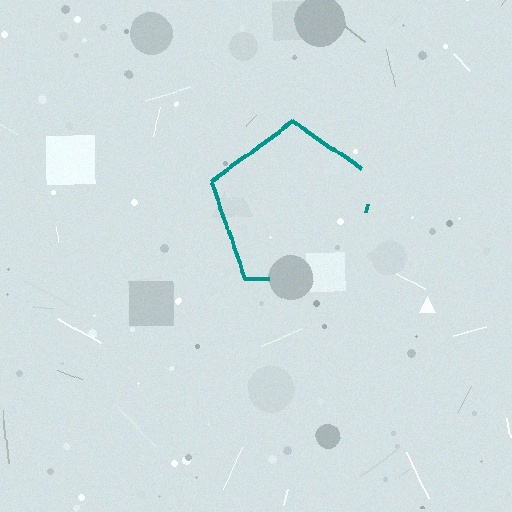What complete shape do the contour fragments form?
The contour fragments form a pentagon.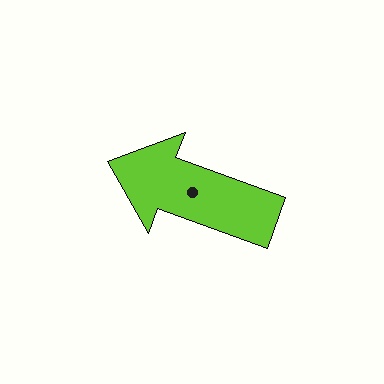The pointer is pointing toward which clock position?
Roughly 10 o'clock.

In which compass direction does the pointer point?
West.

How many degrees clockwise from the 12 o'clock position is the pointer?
Approximately 290 degrees.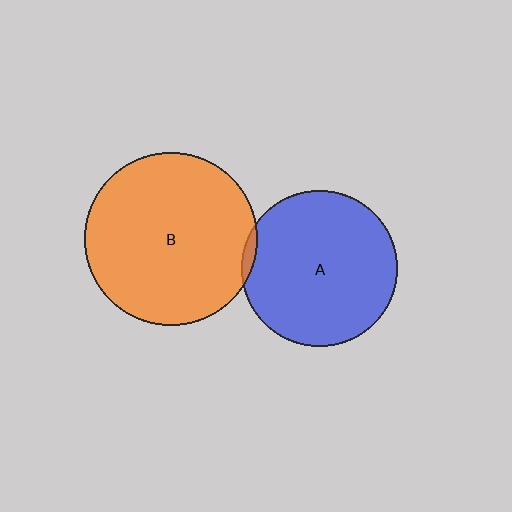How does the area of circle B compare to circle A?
Approximately 1.2 times.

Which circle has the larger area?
Circle B (orange).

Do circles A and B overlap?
Yes.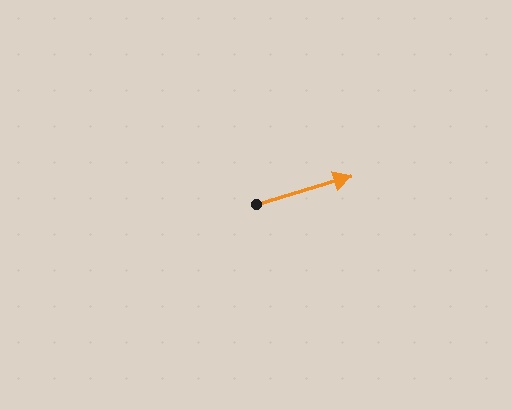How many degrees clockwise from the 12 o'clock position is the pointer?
Approximately 73 degrees.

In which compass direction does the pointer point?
East.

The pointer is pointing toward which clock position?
Roughly 2 o'clock.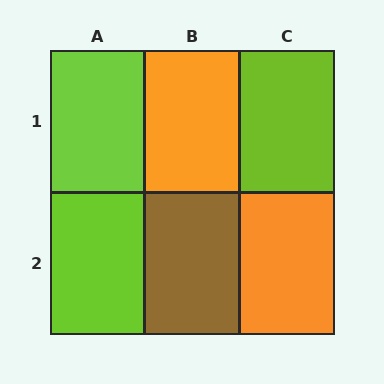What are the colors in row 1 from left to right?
Lime, orange, lime.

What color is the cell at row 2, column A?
Lime.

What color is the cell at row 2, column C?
Orange.